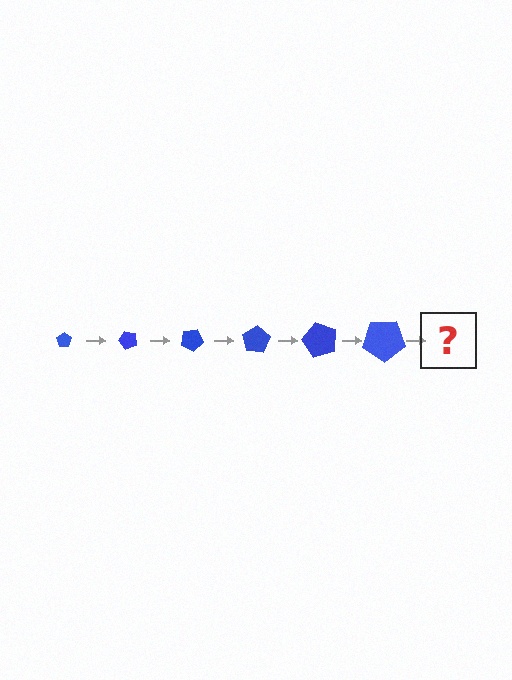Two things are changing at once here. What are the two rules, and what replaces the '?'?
The two rules are that the pentagon grows larger each step and it rotates 50 degrees each step. The '?' should be a pentagon, larger than the previous one and rotated 300 degrees from the start.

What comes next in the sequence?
The next element should be a pentagon, larger than the previous one and rotated 300 degrees from the start.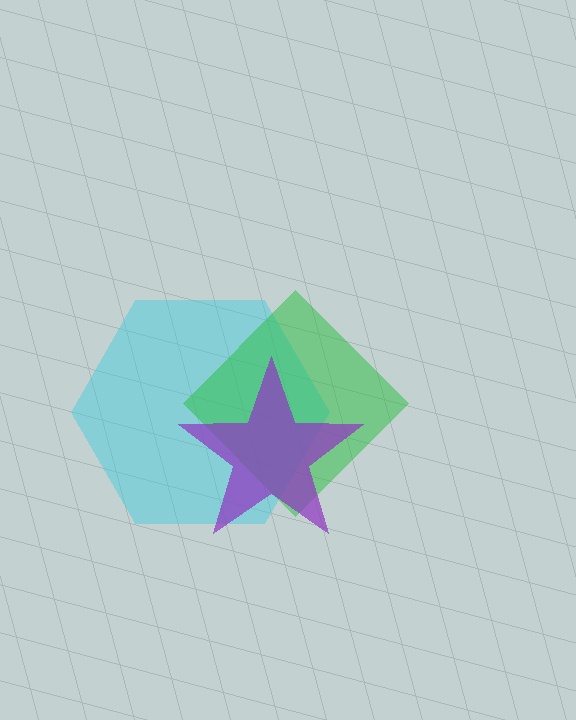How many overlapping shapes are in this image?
There are 3 overlapping shapes in the image.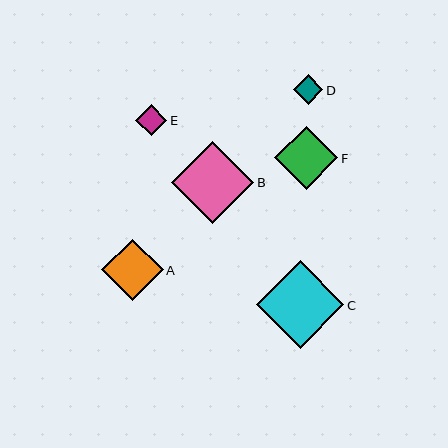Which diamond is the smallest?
Diamond D is the smallest with a size of approximately 30 pixels.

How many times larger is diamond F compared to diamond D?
Diamond F is approximately 2.1 times the size of diamond D.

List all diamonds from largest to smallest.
From largest to smallest: C, B, F, A, E, D.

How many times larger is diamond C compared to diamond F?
Diamond C is approximately 1.4 times the size of diamond F.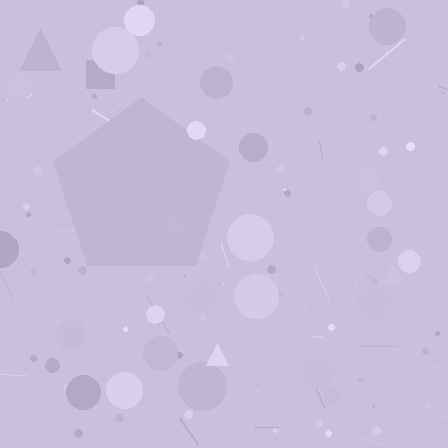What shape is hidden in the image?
A pentagon is hidden in the image.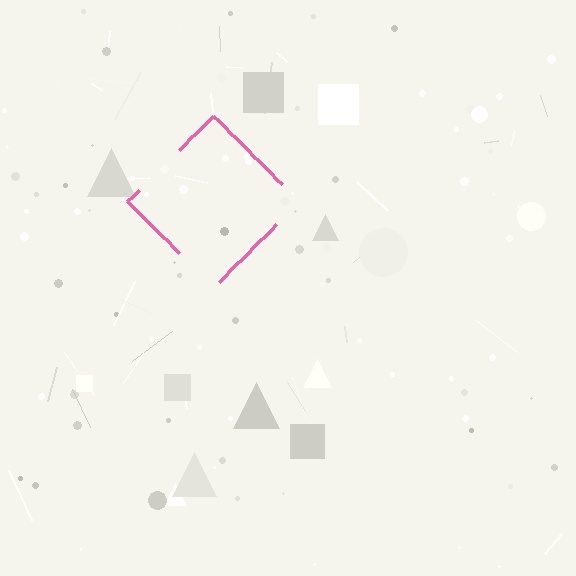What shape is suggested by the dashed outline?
The dashed outline suggests a diamond.